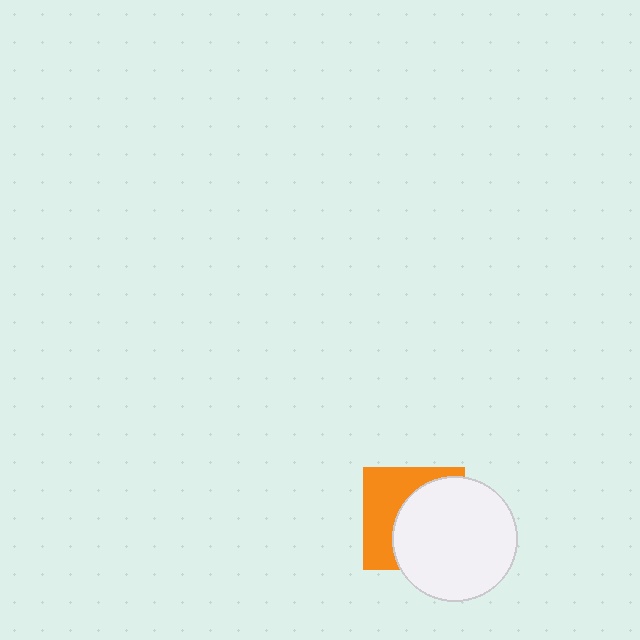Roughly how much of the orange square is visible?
A small part of it is visible (roughly 43%).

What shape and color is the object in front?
The object in front is a white circle.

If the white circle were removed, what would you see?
You would see the complete orange square.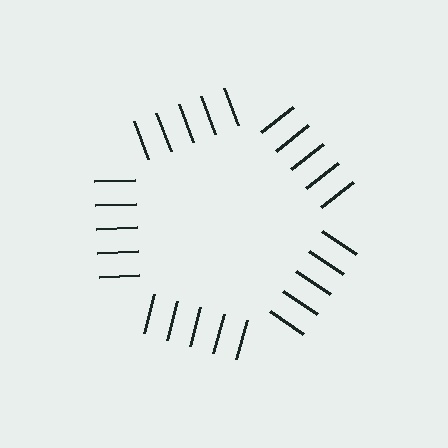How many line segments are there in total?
25 — 5 along each of the 5 edges.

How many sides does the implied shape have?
5 sides — the line-ends trace a pentagon.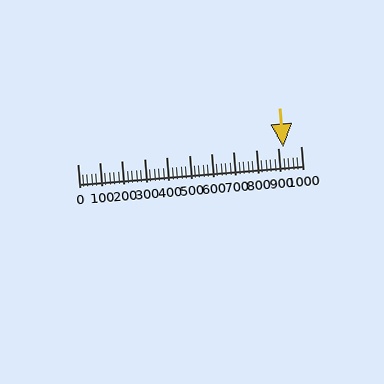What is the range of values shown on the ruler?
The ruler shows values from 0 to 1000.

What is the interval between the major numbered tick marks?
The major tick marks are spaced 100 units apart.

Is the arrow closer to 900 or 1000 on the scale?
The arrow is closer to 900.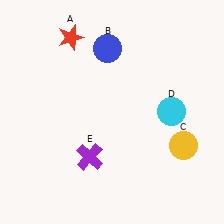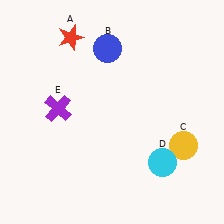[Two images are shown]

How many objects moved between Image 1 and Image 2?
2 objects moved between the two images.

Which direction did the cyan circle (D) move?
The cyan circle (D) moved down.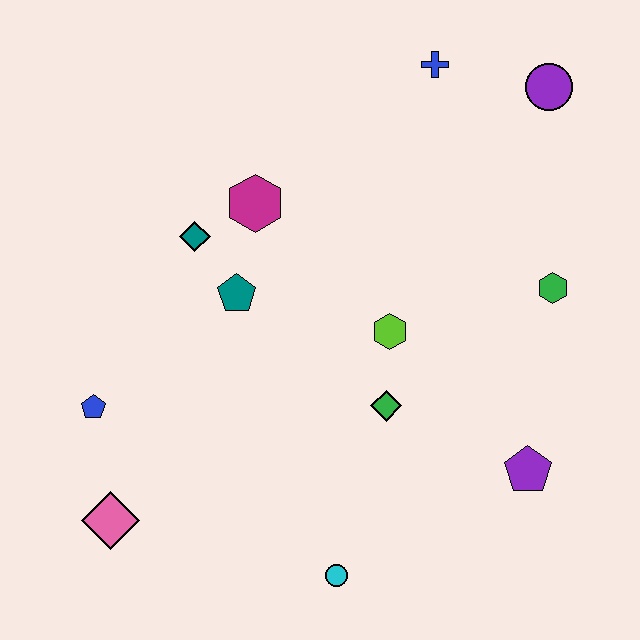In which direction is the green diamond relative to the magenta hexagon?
The green diamond is below the magenta hexagon.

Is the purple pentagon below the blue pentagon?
Yes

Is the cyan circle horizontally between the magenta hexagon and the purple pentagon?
Yes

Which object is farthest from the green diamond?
The purple circle is farthest from the green diamond.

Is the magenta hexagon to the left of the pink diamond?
No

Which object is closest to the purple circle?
The blue cross is closest to the purple circle.